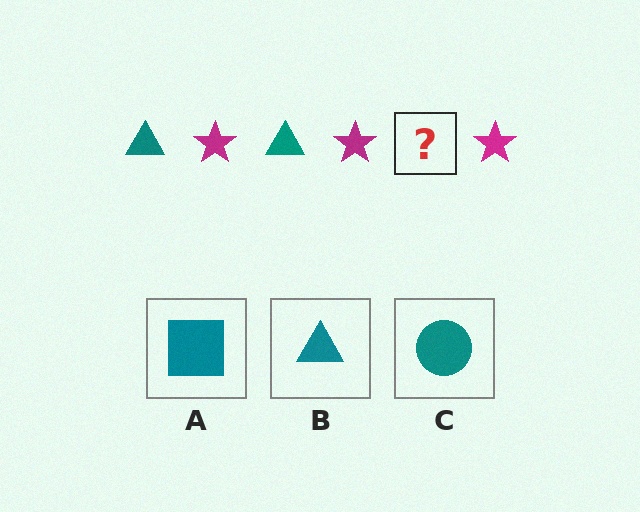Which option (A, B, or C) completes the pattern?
B.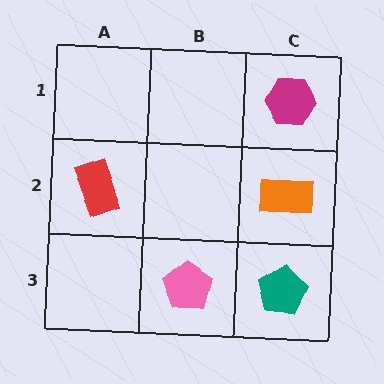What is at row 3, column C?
A teal pentagon.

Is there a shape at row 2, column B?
No, that cell is empty.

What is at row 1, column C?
A magenta hexagon.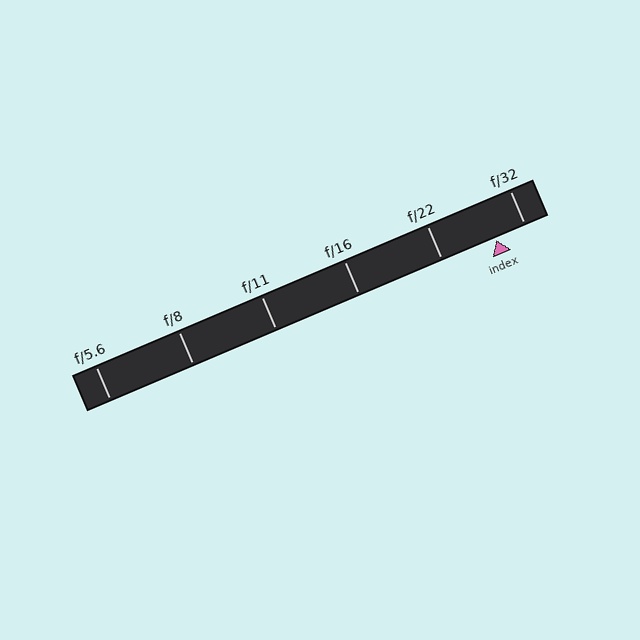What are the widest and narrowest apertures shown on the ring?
The widest aperture shown is f/5.6 and the narrowest is f/32.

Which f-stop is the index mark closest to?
The index mark is closest to f/32.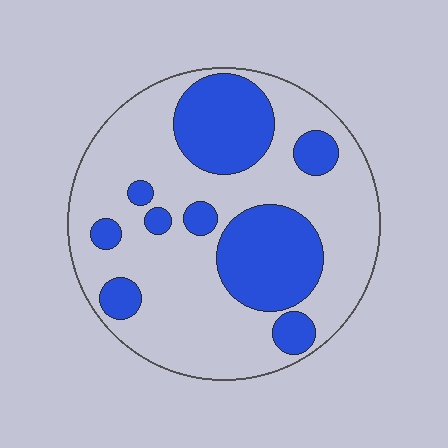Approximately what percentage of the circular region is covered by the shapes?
Approximately 30%.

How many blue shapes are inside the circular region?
9.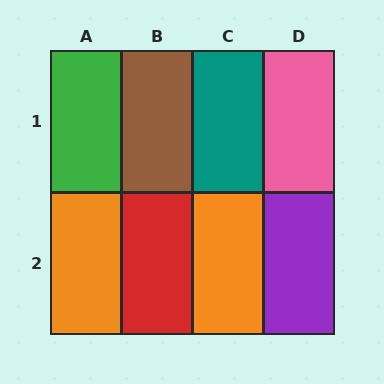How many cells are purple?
1 cell is purple.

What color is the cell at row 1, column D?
Pink.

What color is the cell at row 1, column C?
Teal.